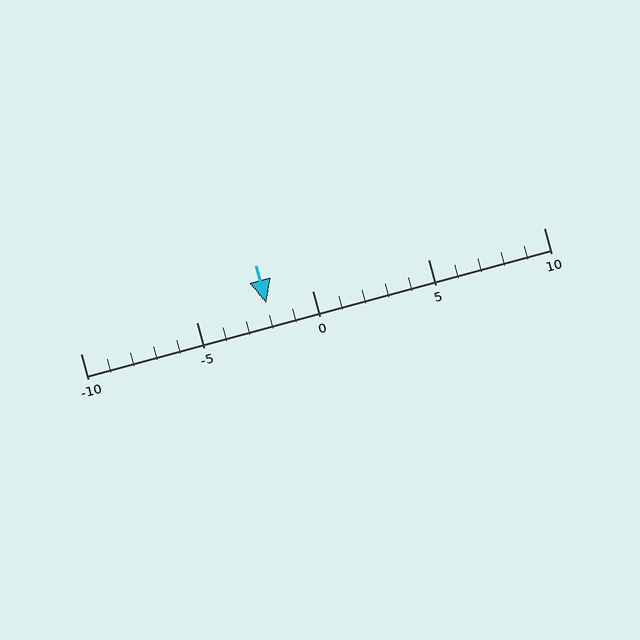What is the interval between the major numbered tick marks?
The major tick marks are spaced 5 units apart.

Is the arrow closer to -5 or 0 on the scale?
The arrow is closer to 0.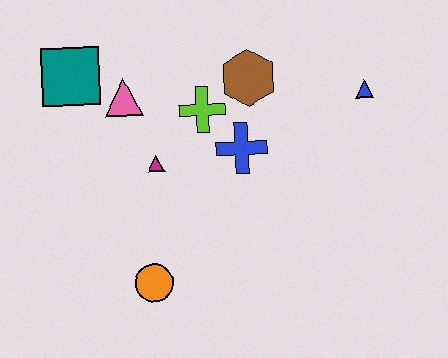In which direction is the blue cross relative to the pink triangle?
The blue cross is to the right of the pink triangle.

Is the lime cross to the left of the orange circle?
No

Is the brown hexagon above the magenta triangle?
Yes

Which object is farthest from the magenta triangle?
The blue triangle is farthest from the magenta triangle.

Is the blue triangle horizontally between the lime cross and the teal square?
No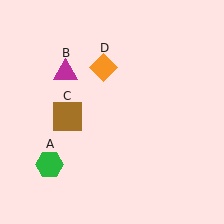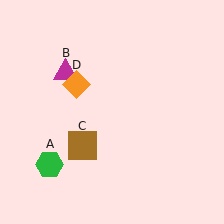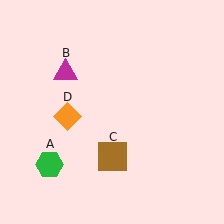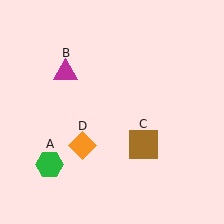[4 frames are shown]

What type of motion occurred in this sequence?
The brown square (object C), orange diamond (object D) rotated counterclockwise around the center of the scene.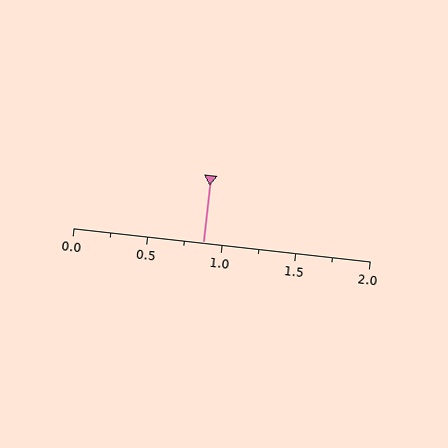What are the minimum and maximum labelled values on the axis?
The axis runs from 0.0 to 2.0.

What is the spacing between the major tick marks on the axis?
The major ticks are spaced 0.5 apart.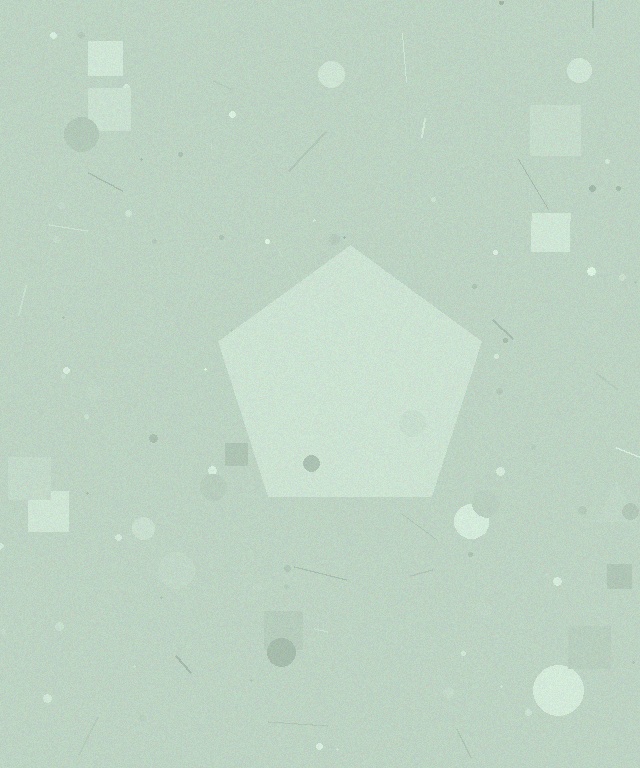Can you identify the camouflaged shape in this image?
The camouflaged shape is a pentagon.